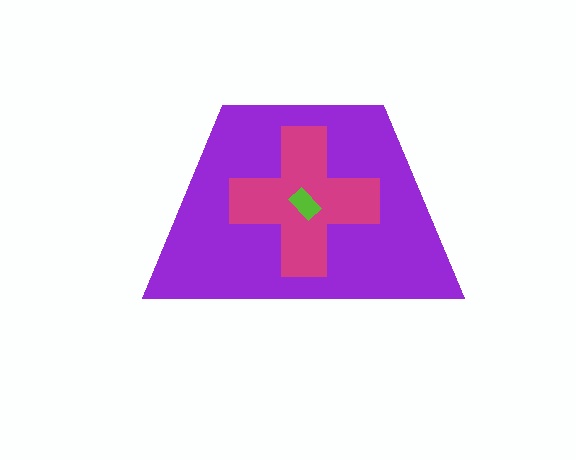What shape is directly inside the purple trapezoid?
The magenta cross.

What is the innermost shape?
The lime rectangle.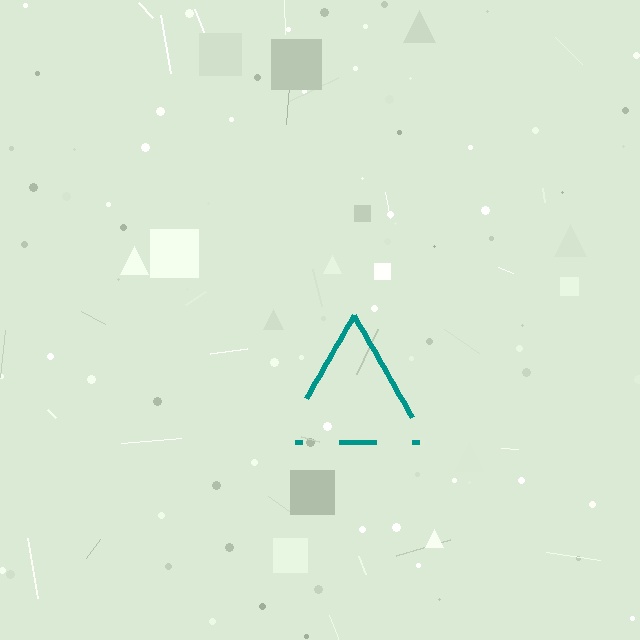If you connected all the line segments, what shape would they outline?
They would outline a triangle.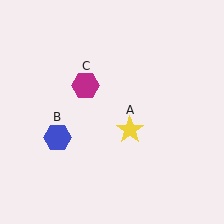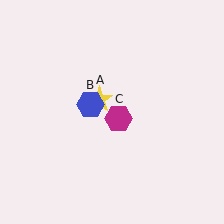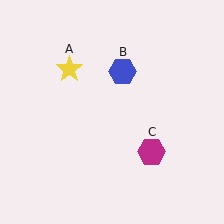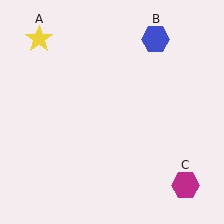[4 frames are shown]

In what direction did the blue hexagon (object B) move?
The blue hexagon (object B) moved up and to the right.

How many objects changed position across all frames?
3 objects changed position: yellow star (object A), blue hexagon (object B), magenta hexagon (object C).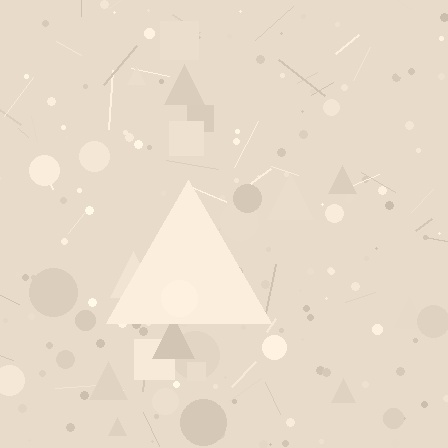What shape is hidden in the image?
A triangle is hidden in the image.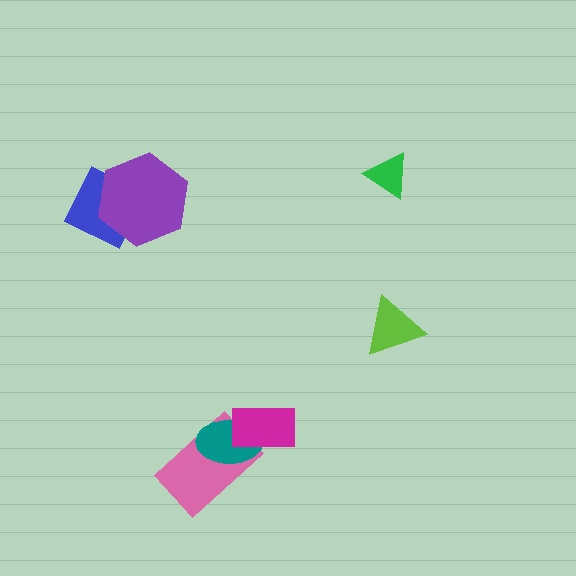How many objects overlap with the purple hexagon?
1 object overlaps with the purple hexagon.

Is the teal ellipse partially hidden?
Yes, it is partially covered by another shape.